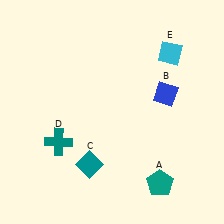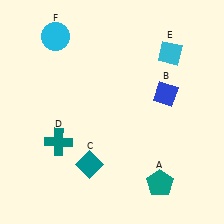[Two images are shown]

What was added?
A cyan circle (F) was added in Image 2.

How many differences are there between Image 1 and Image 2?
There is 1 difference between the two images.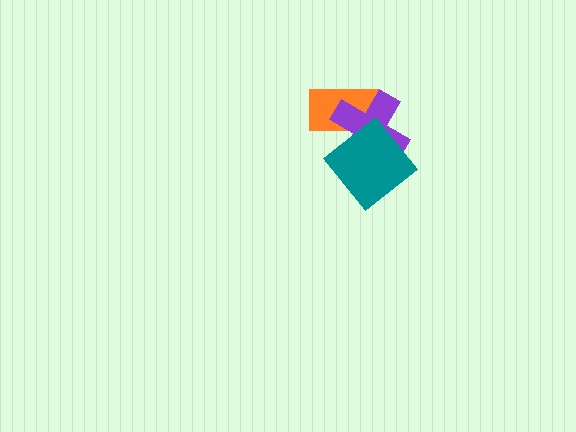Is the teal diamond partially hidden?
No, no other shape covers it.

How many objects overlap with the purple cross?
2 objects overlap with the purple cross.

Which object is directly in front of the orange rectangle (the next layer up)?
The purple cross is directly in front of the orange rectangle.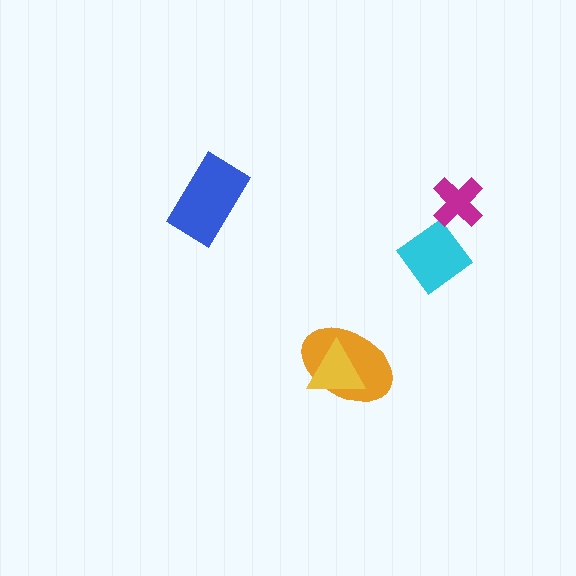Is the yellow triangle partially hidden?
No, no other shape covers it.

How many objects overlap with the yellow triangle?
1 object overlaps with the yellow triangle.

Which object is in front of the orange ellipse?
The yellow triangle is in front of the orange ellipse.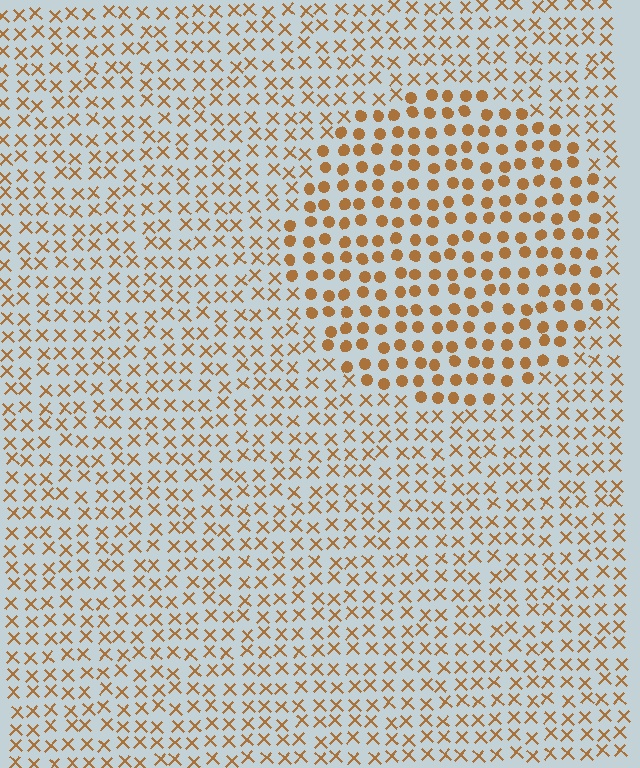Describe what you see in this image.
The image is filled with small brown elements arranged in a uniform grid. A circle-shaped region contains circles, while the surrounding area contains X marks. The boundary is defined purely by the change in element shape.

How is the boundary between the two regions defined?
The boundary is defined by a change in element shape: circles inside vs. X marks outside. All elements share the same color and spacing.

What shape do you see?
I see a circle.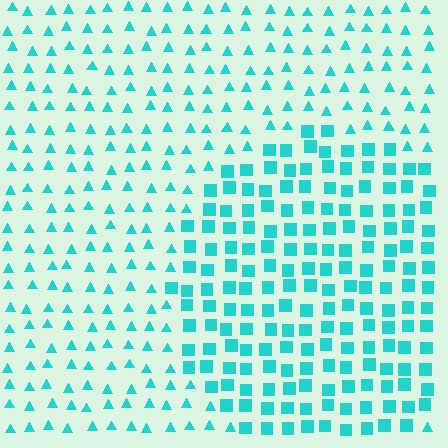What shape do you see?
I see a circle.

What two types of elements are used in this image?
The image uses squares inside the circle region and triangles outside it.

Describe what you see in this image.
The image is filled with small cyan elements arranged in a uniform grid. A circle-shaped region contains squares, while the surrounding area contains triangles. The boundary is defined purely by the change in element shape.